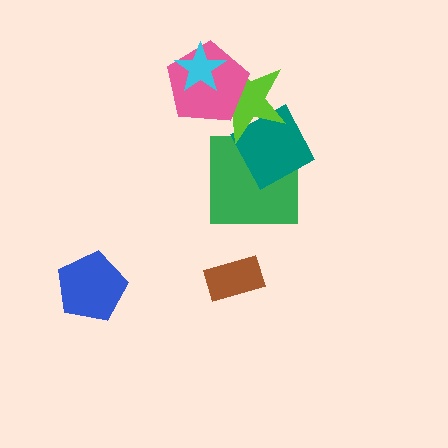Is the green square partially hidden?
Yes, it is partially covered by another shape.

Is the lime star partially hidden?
Yes, it is partially covered by another shape.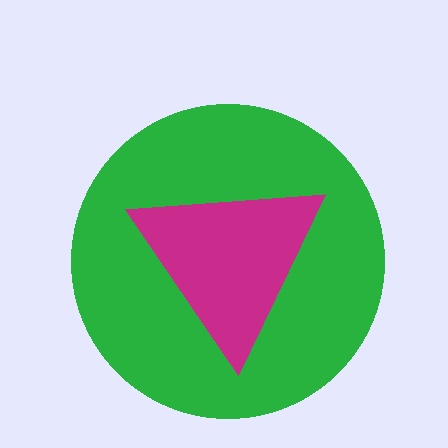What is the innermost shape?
The magenta triangle.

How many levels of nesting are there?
2.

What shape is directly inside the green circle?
The magenta triangle.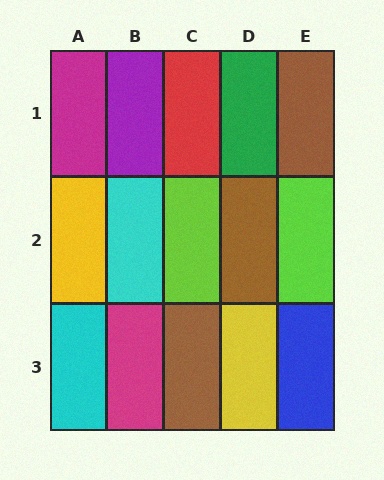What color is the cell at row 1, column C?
Red.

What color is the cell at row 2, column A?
Yellow.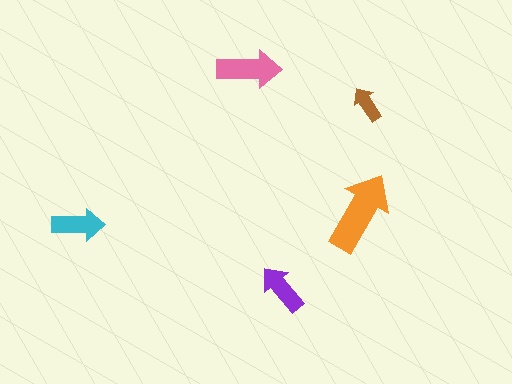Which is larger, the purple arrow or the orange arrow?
The orange one.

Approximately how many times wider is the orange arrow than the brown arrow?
About 2 times wider.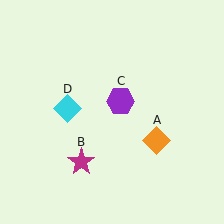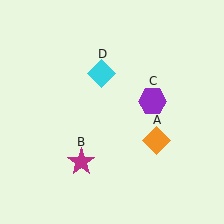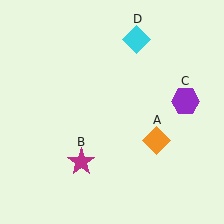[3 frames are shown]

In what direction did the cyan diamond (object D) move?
The cyan diamond (object D) moved up and to the right.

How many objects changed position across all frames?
2 objects changed position: purple hexagon (object C), cyan diamond (object D).